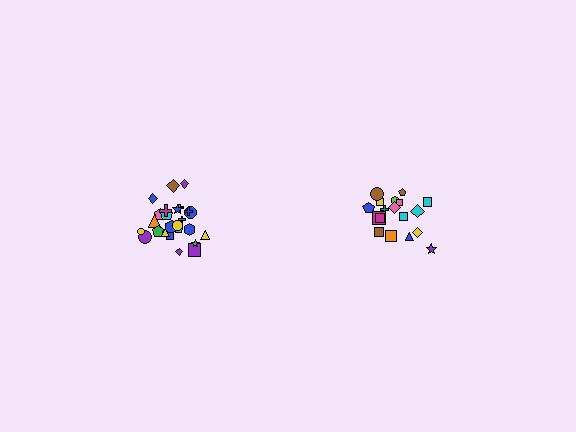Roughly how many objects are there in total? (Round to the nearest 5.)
Roughly 45 objects in total.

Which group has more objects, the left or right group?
The left group.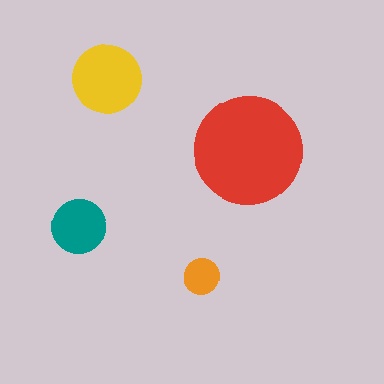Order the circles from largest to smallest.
the red one, the yellow one, the teal one, the orange one.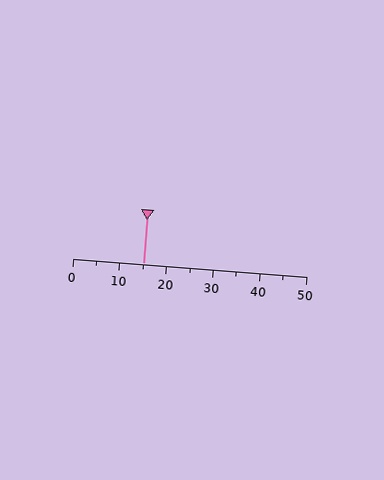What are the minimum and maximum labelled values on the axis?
The axis runs from 0 to 50.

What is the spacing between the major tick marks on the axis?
The major ticks are spaced 10 apart.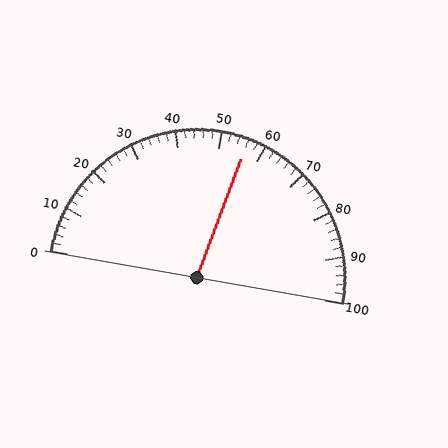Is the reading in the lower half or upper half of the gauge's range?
The reading is in the upper half of the range (0 to 100).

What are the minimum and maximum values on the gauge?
The gauge ranges from 0 to 100.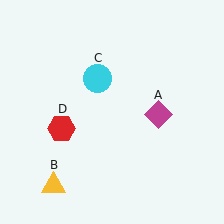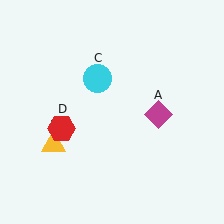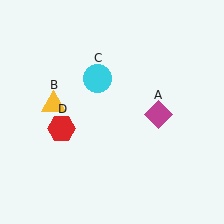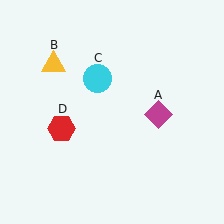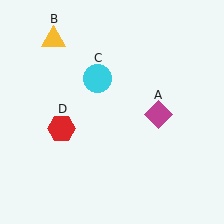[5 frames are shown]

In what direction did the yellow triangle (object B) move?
The yellow triangle (object B) moved up.